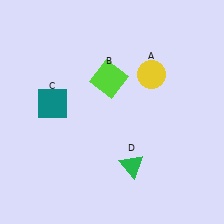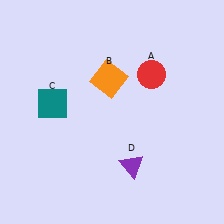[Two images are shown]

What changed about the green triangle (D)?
In Image 1, D is green. In Image 2, it changed to purple.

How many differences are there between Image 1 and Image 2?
There are 3 differences between the two images.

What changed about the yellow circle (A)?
In Image 1, A is yellow. In Image 2, it changed to red.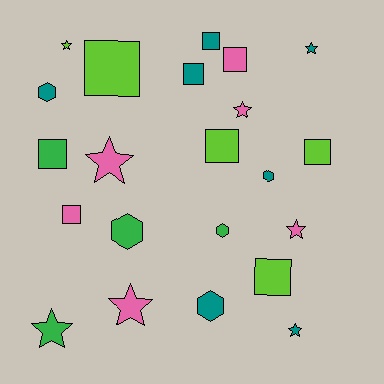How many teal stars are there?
There are 2 teal stars.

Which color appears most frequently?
Teal, with 7 objects.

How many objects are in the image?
There are 22 objects.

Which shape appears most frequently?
Square, with 9 objects.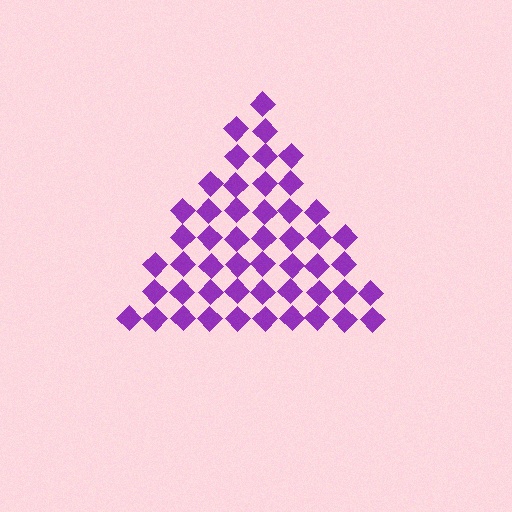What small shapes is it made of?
It is made of small diamonds.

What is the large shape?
The large shape is a triangle.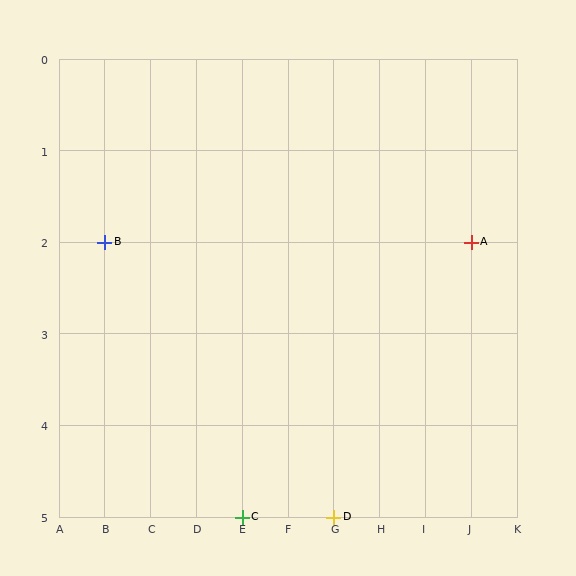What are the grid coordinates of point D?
Point D is at grid coordinates (G, 5).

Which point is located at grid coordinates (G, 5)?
Point D is at (G, 5).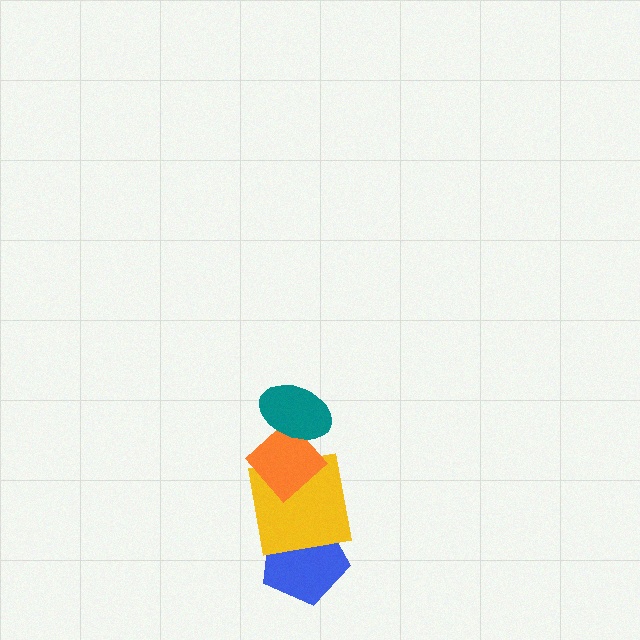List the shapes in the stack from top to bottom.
From top to bottom: the teal ellipse, the orange diamond, the yellow square, the blue pentagon.